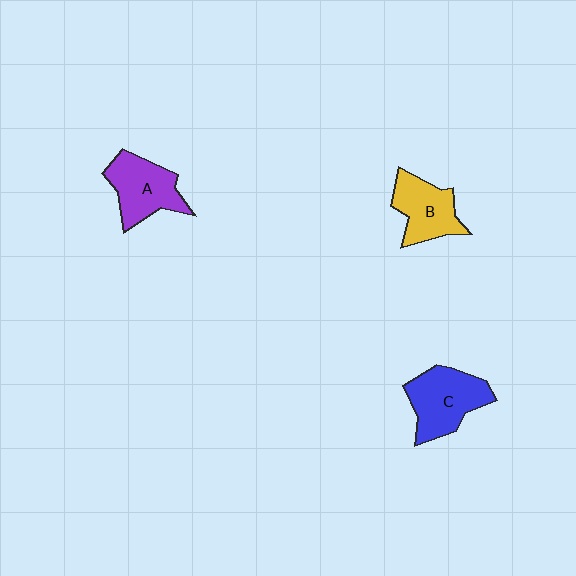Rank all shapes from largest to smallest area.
From largest to smallest: C (blue), A (purple), B (yellow).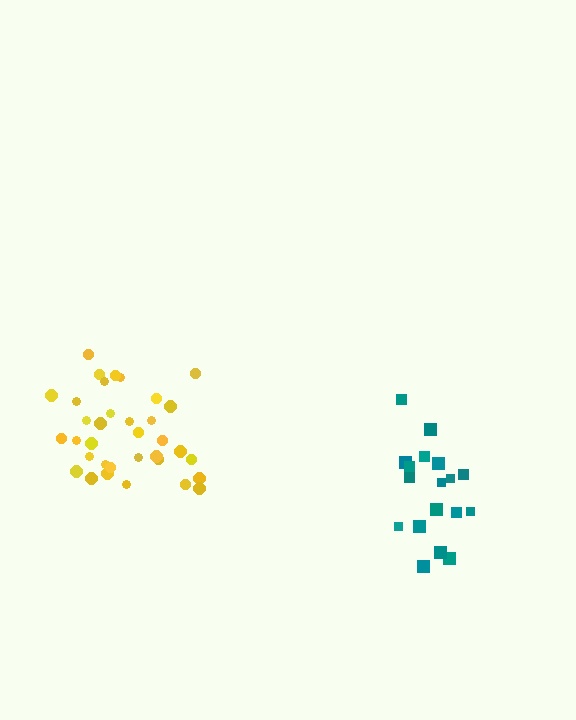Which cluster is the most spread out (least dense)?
Teal.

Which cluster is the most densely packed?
Yellow.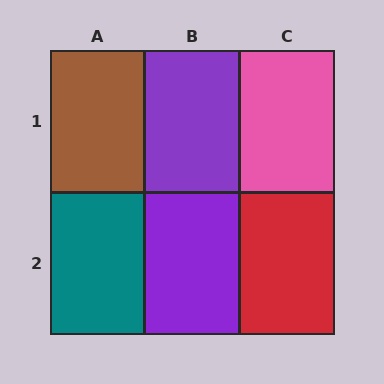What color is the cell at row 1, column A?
Brown.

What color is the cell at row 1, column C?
Pink.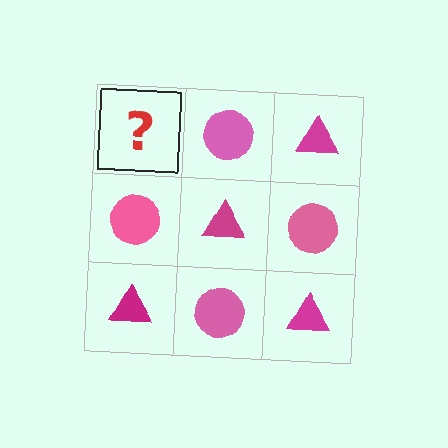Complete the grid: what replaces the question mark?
The question mark should be replaced with a magenta triangle.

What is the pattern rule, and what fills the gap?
The rule is that it alternates magenta triangle and pink circle in a checkerboard pattern. The gap should be filled with a magenta triangle.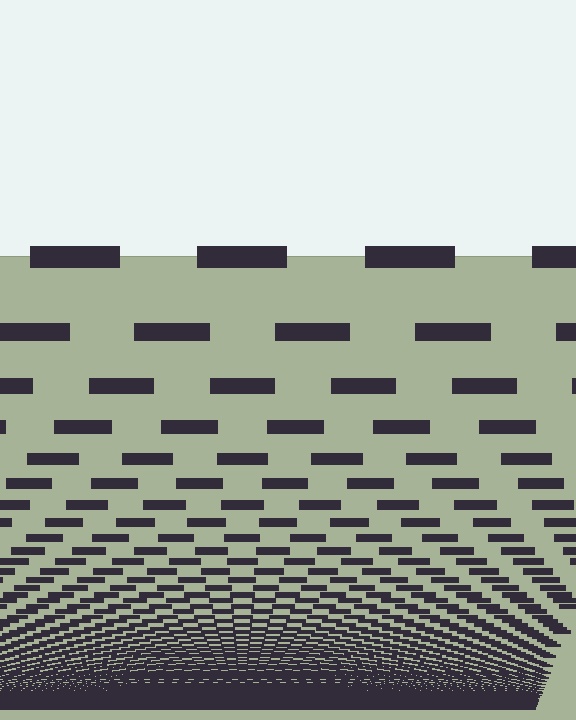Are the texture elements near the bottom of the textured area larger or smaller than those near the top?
Smaller. The gradient is inverted — elements near the bottom are smaller and denser.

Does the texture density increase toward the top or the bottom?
Density increases toward the bottom.